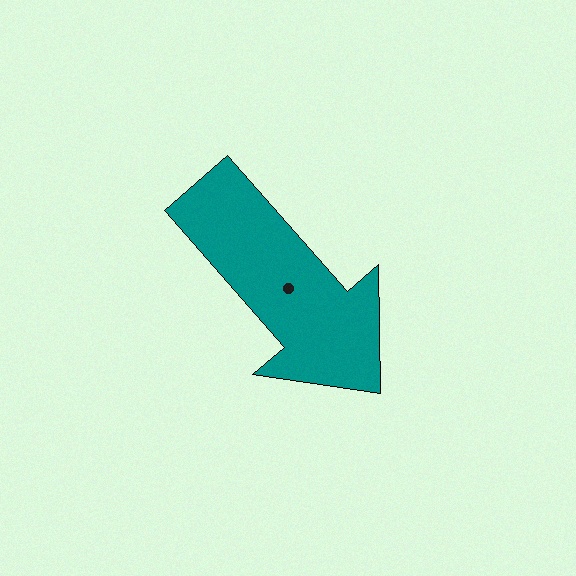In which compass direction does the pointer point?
Southeast.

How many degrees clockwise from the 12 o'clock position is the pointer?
Approximately 139 degrees.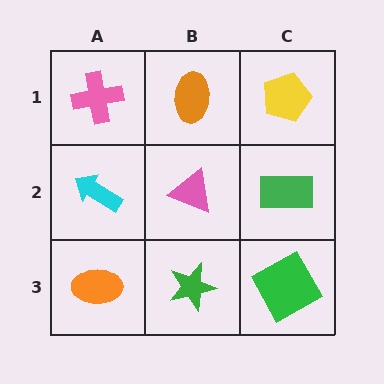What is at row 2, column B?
A pink triangle.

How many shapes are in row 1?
3 shapes.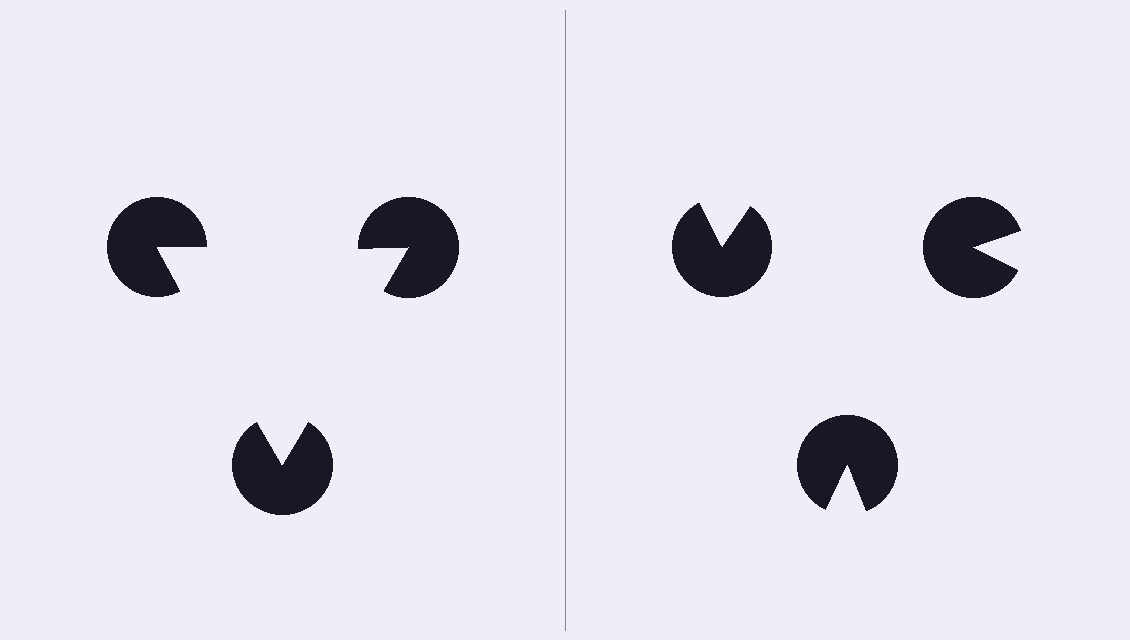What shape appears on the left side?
An illusory triangle.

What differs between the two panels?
The pac-man discs are positioned identically on both sides; only the wedge orientations differ. On the left they align to a triangle; on the right they are misaligned.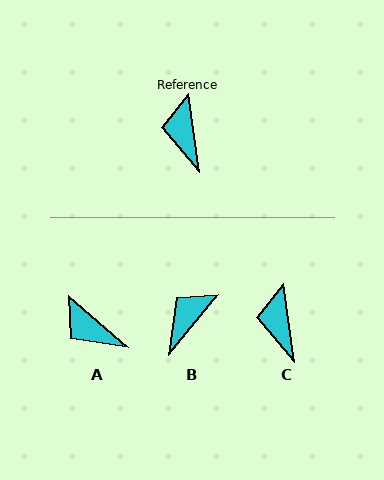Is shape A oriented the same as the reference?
No, it is off by about 41 degrees.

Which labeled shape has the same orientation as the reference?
C.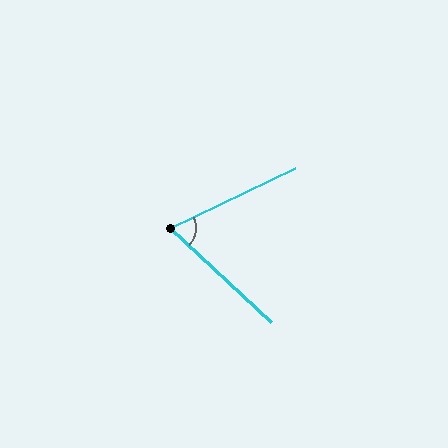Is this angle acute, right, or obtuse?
It is acute.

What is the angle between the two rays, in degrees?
Approximately 69 degrees.